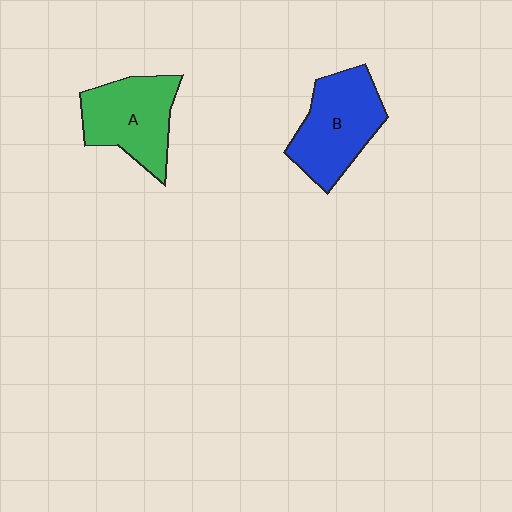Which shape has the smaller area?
Shape A (green).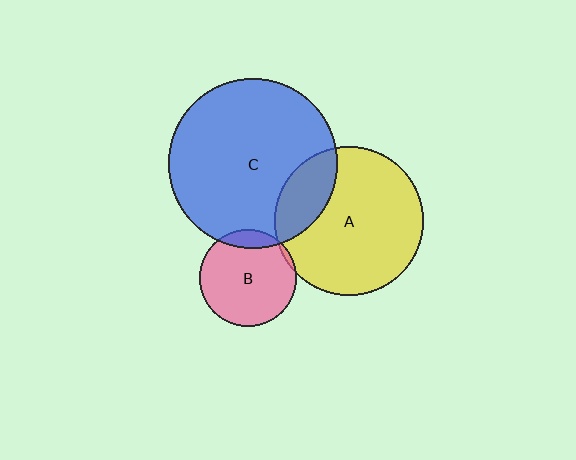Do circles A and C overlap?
Yes.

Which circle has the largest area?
Circle C (blue).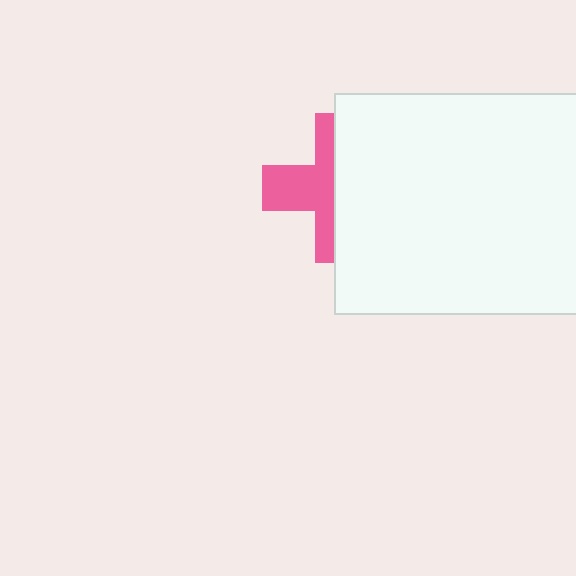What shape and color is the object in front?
The object in front is a white rectangle.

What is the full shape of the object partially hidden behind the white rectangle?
The partially hidden object is a pink cross.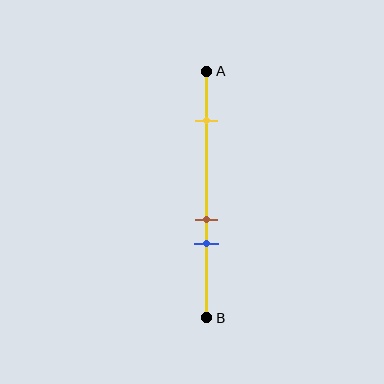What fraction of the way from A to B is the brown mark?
The brown mark is approximately 60% (0.6) of the way from A to B.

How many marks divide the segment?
There are 3 marks dividing the segment.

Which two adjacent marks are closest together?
The brown and blue marks are the closest adjacent pair.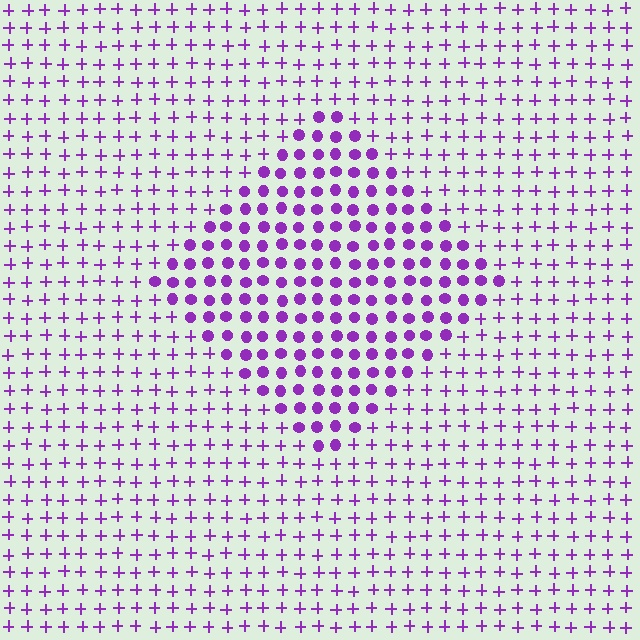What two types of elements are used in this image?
The image uses circles inside the diamond region and plus signs outside it.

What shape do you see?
I see a diamond.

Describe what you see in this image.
The image is filled with small purple elements arranged in a uniform grid. A diamond-shaped region contains circles, while the surrounding area contains plus signs. The boundary is defined purely by the change in element shape.